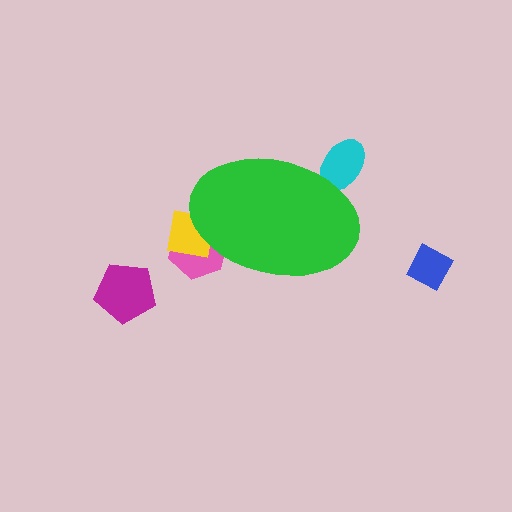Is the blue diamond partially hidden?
No, the blue diamond is fully visible.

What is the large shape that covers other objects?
A green ellipse.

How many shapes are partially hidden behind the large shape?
3 shapes are partially hidden.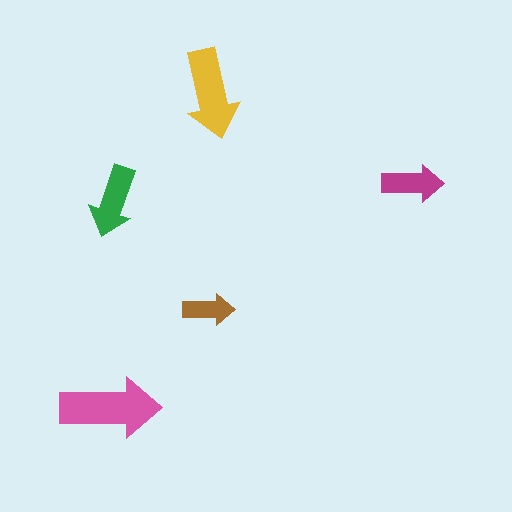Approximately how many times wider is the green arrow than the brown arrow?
About 1.5 times wider.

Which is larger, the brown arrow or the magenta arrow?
The magenta one.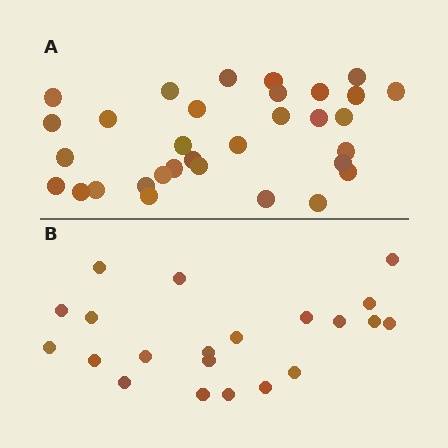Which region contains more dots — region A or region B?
Region A (the top region) has more dots.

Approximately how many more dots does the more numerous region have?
Region A has roughly 12 or so more dots than region B.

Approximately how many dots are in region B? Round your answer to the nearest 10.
About 20 dots. (The exact count is 21, which rounds to 20.)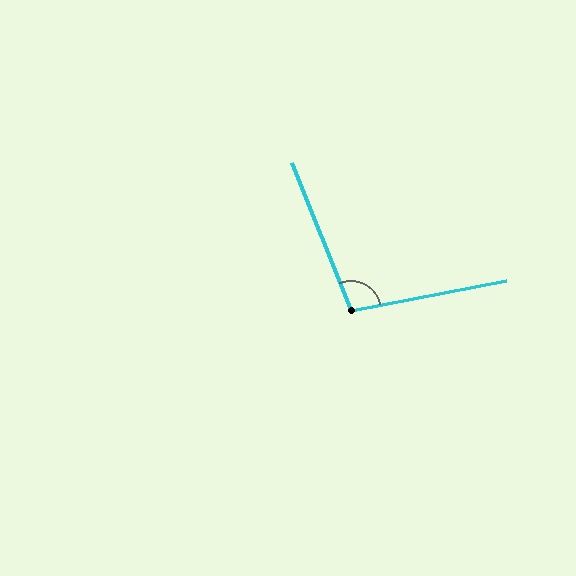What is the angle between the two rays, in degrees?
Approximately 101 degrees.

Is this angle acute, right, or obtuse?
It is obtuse.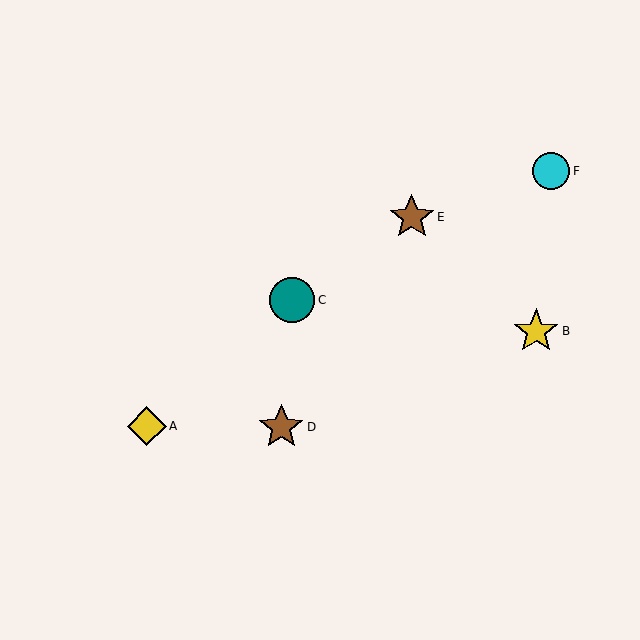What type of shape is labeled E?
Shape E is a brown star.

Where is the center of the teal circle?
The center of the teal circle is at (292, 300).